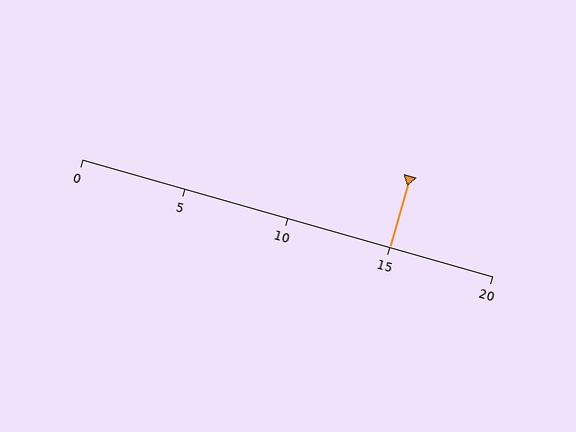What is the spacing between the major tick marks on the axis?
The major ticks are spaced 5 apart.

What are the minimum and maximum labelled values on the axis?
The axis runs from 0 to 20.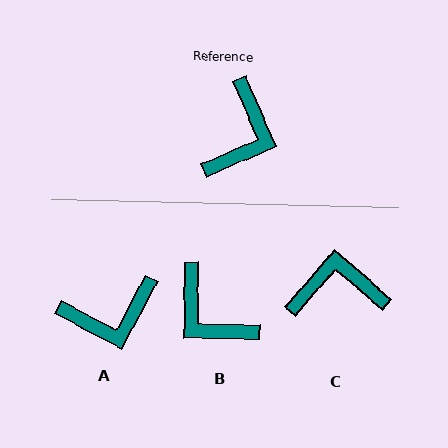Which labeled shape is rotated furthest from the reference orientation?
C, about 115 degrees away.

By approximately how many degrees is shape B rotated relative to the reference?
Approximately 114 degrees clockwise.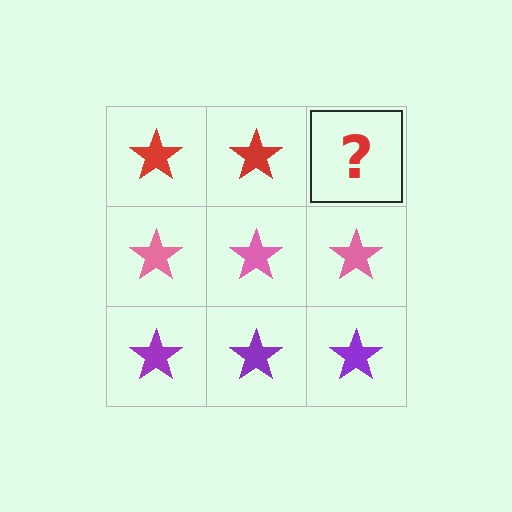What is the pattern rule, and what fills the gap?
The rule is that each row has a consistent color. The gap should be filled with a red star.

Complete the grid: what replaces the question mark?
The question mark should be replaced with a red star.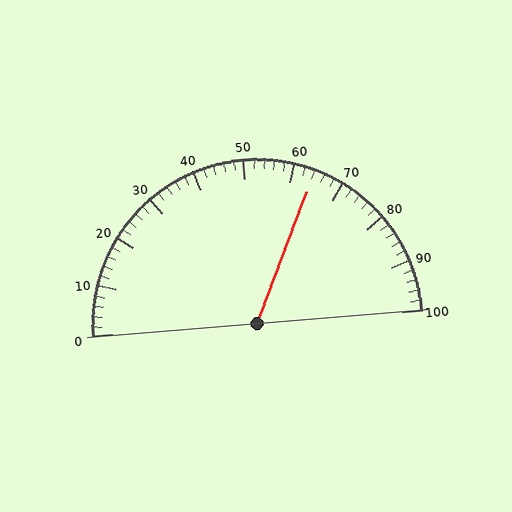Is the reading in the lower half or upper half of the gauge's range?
The reading is in the upper half of the range (0 to 100).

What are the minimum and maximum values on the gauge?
The gauge ranges from 0 to 100.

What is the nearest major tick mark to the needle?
The nearest major tick mark is 60.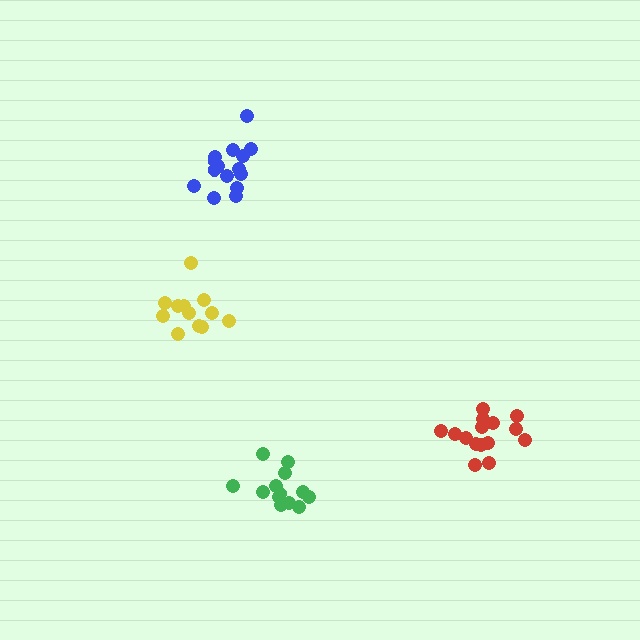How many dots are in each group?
Group 1: 13 dots, Group 2: 15 dots, Group 3: 12 dots, Group 4: 15 dots (55 total).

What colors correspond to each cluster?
The clusters are colored: green, red, yellow, blue.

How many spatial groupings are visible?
There are 4 spatial groupings.